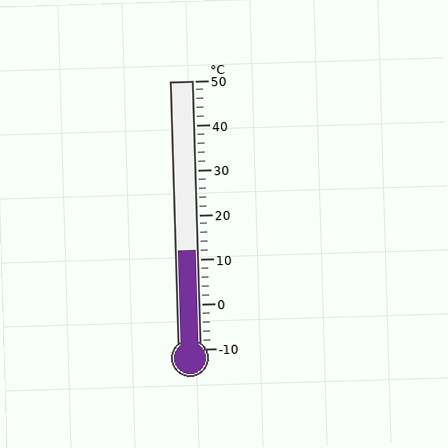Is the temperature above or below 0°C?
The temperature is above 0°C.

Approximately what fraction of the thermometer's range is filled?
The thermometer is filled to approximately 35% of its range.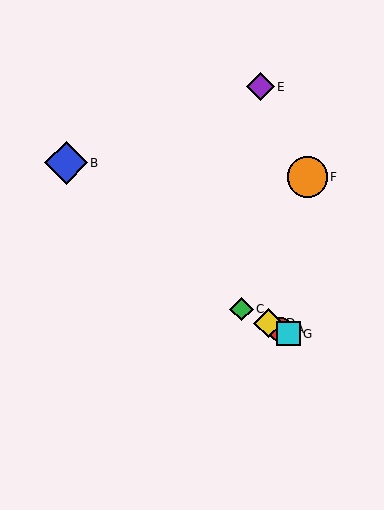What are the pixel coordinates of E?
Object E is at (261, 87).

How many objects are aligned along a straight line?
4 objects (A, C, D, G) are aligned along a straight line.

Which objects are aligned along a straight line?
Objects A, C, D, G are aligned along a straight line.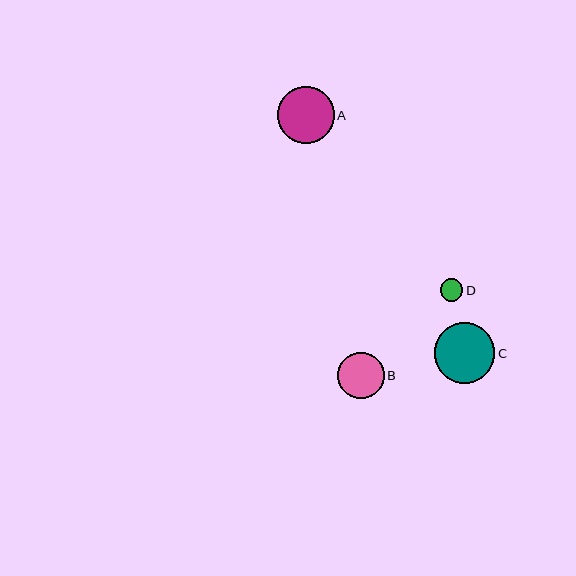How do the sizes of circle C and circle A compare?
Circle C and circle A are approximately the same size.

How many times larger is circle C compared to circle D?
Circle C is approximately 2.6 times the size of circle D.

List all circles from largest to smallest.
From largest to smallest: C, A, B, D.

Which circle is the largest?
Circle C is the largest with a size of approximately 60 pixels.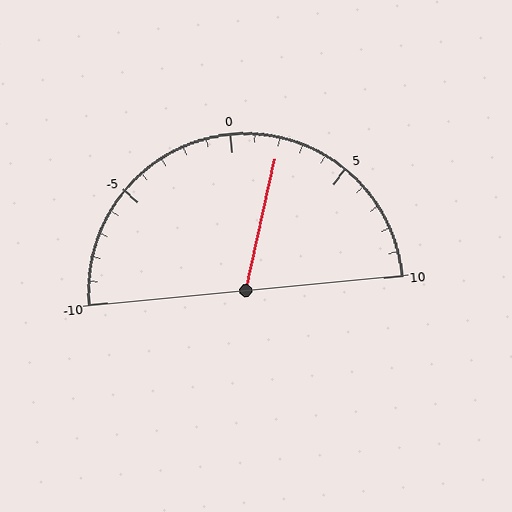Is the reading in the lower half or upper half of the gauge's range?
The reading is in the upper half of the range (-10 to 10).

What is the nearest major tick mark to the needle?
The nearest major tick mark is 0.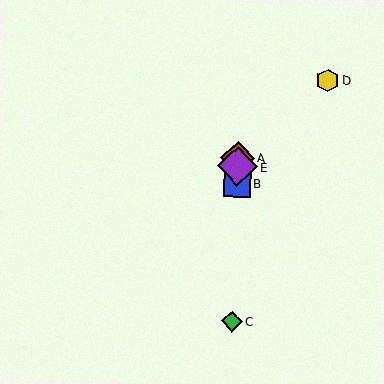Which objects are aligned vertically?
Objects A, B, C, E are aligned vertically.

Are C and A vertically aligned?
Yes, both are at x≈232.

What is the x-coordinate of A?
Object A is at x≈238.